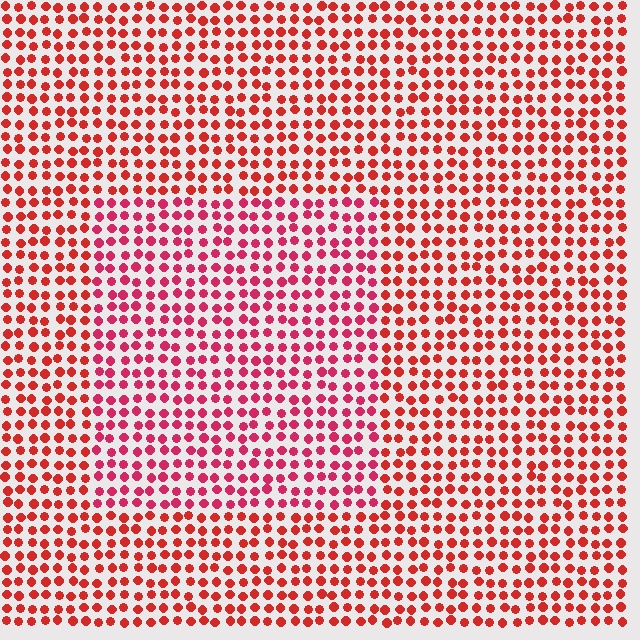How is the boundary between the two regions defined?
The boundary is defined purely by a slight shift in hue (about 22 degrees). Spacing, size, and orientation are identical on both sides.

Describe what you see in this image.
The image is filled with small red elements in a uniform arrangement. A rectangle-shaped region is visible where the elements are tinted to a slightly different hue, forming a subtle color boundary.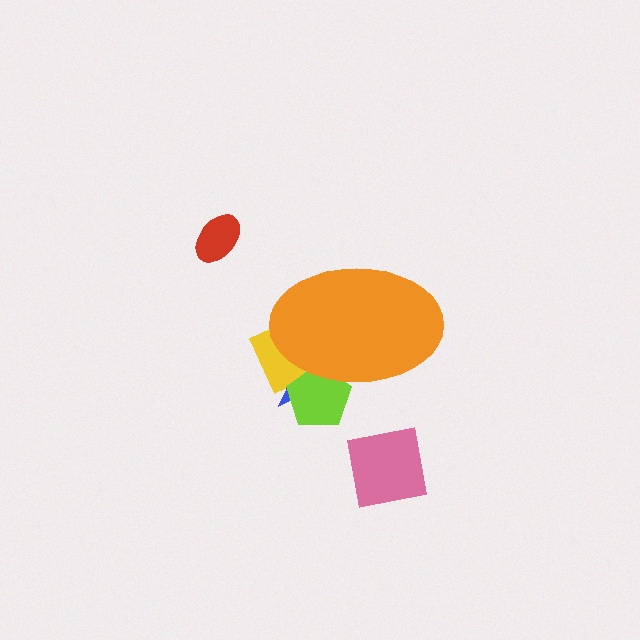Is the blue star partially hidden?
Yes, the blue star is partially hidden behind the orange ellipse.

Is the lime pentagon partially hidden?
Yes, the lime pentagon is partially hidden behind the orange ellipse.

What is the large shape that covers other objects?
An orange ellipse.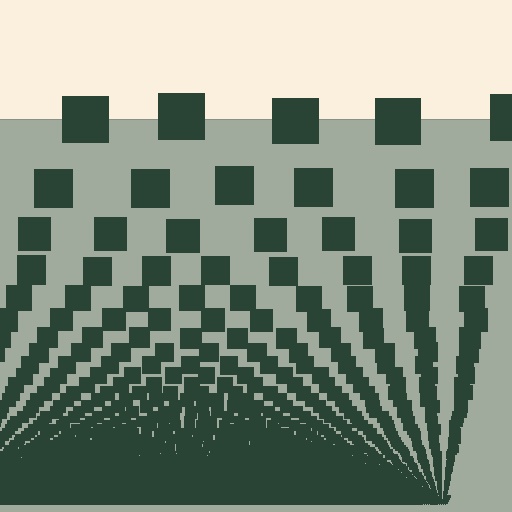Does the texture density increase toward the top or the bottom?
Density increases toward the bottom.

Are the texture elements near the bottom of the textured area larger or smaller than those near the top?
Smaller. The gradient is inverted — elements near the bottom are smaller and denser.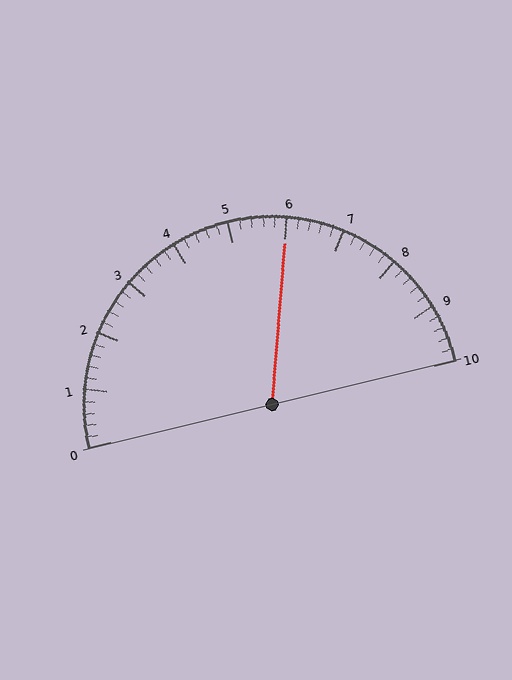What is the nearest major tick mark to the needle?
The nearest major tick mark is 6.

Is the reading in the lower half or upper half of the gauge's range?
The reading is in the upper half of the range (0 to 10).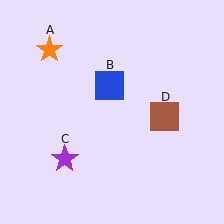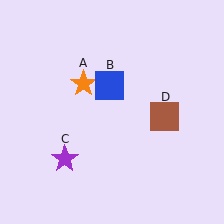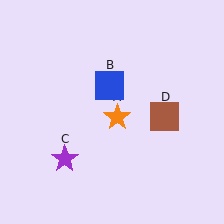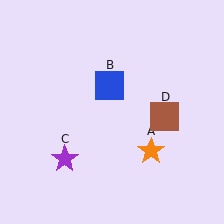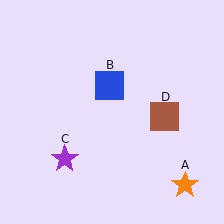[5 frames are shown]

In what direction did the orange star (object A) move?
The orange star (object A) moved down and to the right.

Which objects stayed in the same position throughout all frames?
Blue square (object B) and purple star (object C) and brown square (object D) remained stationary.